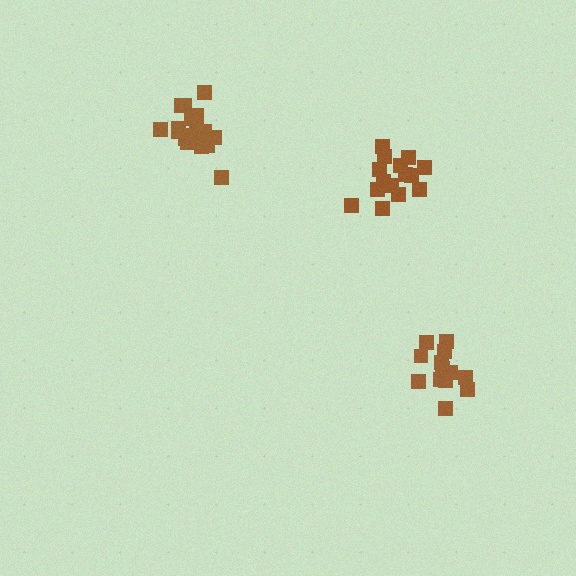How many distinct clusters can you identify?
There are 3 distinct clusters.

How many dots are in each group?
Group 1: 20 dots, Group 2: 14 dots, Group 3: 15 dots (49 total).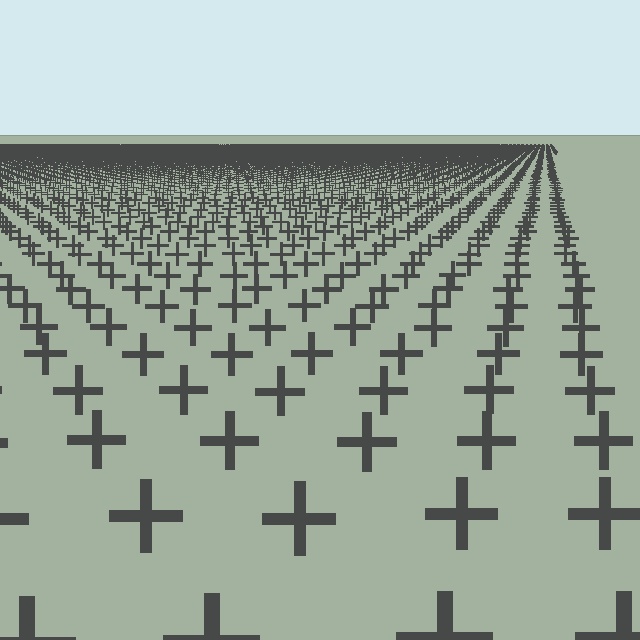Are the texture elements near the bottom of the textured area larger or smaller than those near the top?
Larger. Near the bottom, elements are closer to the viewer and appear at a bigger on-screen size.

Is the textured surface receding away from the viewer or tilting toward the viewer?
The surface is receding away from the viewer. Texture elements get smaller and denser toward the top.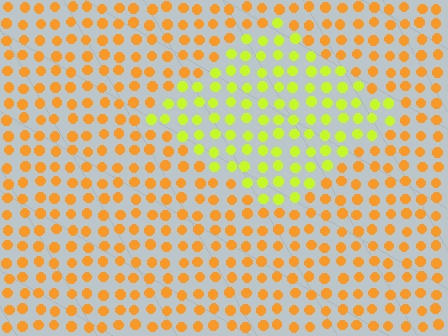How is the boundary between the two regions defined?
The boundary is defined purely by a slight shift in hue (about 42 degrees). Spacing, size, and orientation are identical on both sides.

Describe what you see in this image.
The image is filled with small orange elements in a uniform arrangement. A diamond-shaped region is visible where the elements are tinted to a slightly different hue, forming a subtle color boundary.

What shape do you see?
I see a diamond.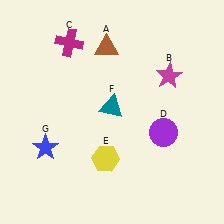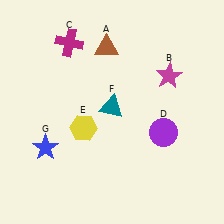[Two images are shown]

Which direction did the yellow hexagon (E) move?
The yellow hexagon (E) moved up.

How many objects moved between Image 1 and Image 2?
1 object moved between the two images.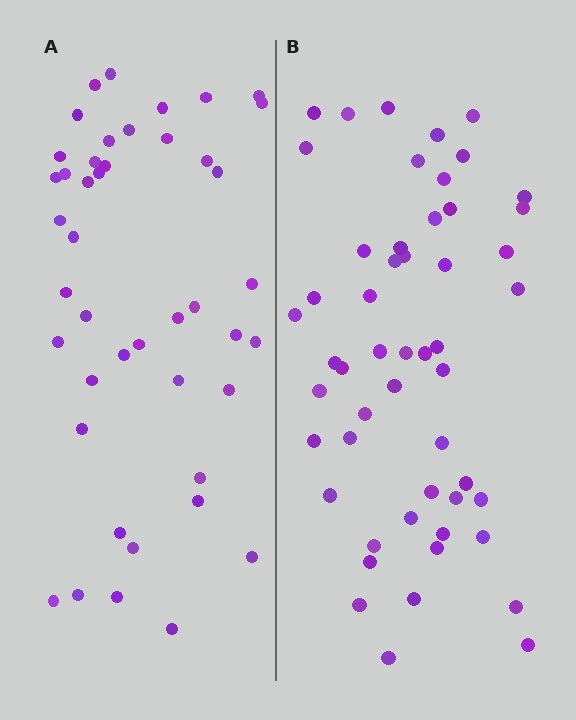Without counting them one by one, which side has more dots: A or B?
Region B (the right region) has more dots.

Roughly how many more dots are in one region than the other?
Region B has roughly 8 or so more dots than region A.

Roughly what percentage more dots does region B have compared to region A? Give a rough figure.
About 20% more.